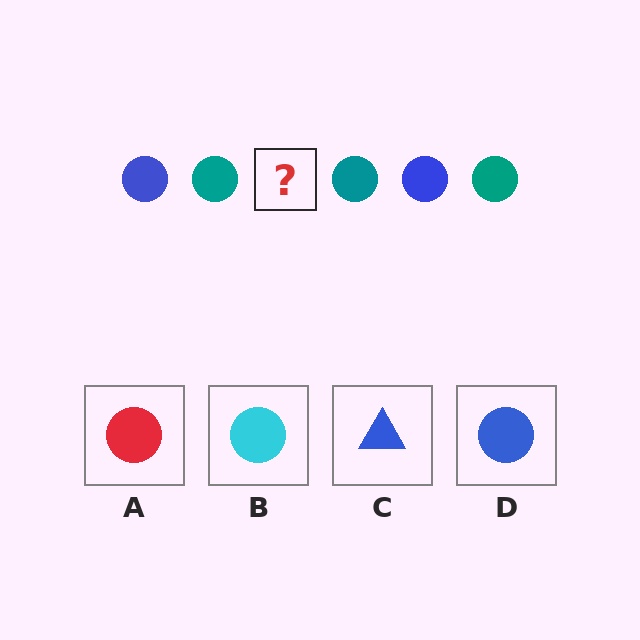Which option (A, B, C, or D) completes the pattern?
D.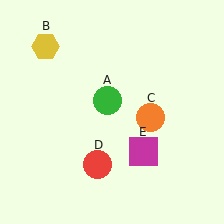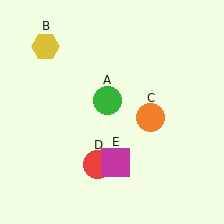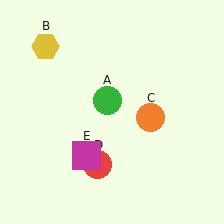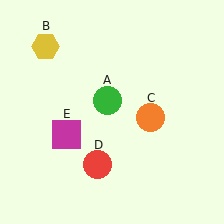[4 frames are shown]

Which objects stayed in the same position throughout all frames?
Green circle (object A) and yellow hexagon (object B) and orange circle (object C) and red circle (object D) remained stationary.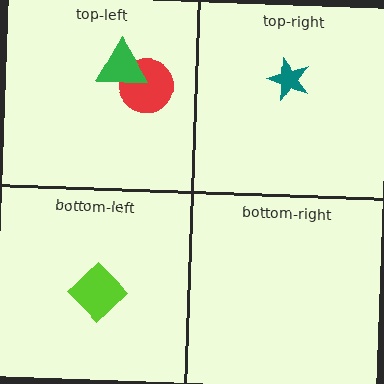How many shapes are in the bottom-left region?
1.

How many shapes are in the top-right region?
1.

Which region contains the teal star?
The top-right region.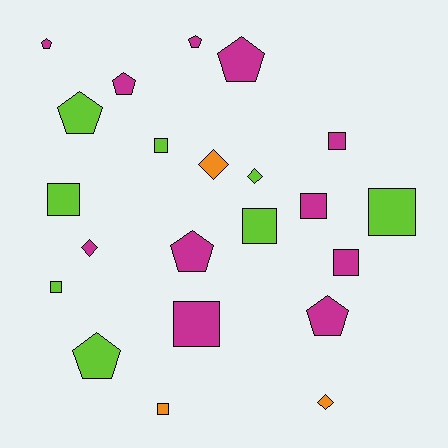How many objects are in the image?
There are 22 objects.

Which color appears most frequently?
Magenta, with 11 objects.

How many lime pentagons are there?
There are 2 lime pentagons.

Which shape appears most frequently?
Square, with 10 objects.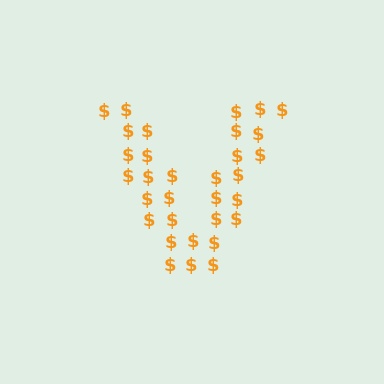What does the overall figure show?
The overall figure shows the letter V.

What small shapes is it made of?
It is made of small dollar signs.